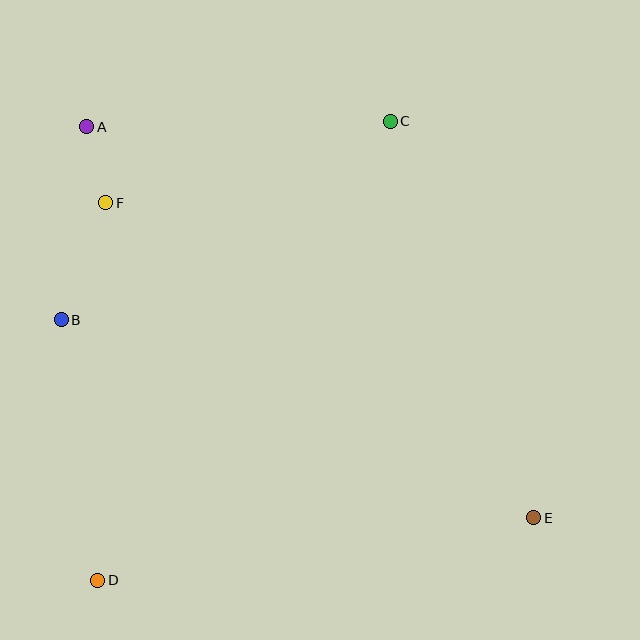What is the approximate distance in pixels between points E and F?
The distance between E and F is approximately 531 pixels.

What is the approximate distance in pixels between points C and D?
The distance between C and D is approximately 544 pixels.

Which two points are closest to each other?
Points A and F are closest to each other.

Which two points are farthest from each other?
Points A and E are farthest from each other.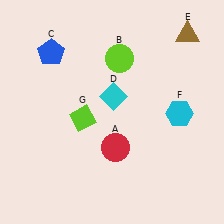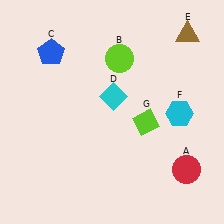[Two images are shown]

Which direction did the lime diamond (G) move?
The lime diamond (G) moved right.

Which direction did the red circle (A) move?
The red circle (A) moved right.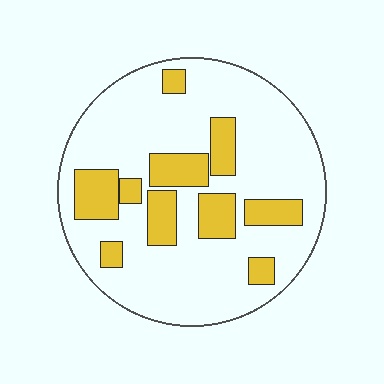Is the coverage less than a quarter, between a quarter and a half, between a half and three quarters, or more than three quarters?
Less than a quarter.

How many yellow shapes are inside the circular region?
10.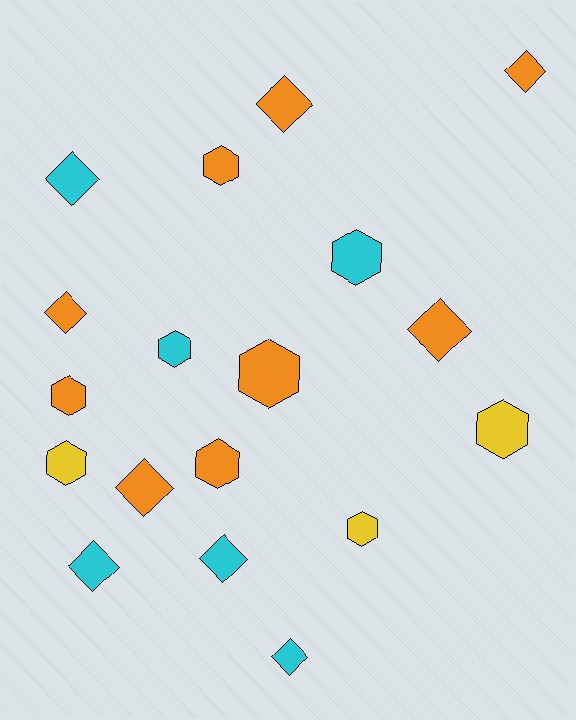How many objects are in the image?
There are 18 objects.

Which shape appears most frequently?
Diamond, with 9 objects.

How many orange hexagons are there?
There are 4 orange hexagons.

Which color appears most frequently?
Orange, with 9 objects.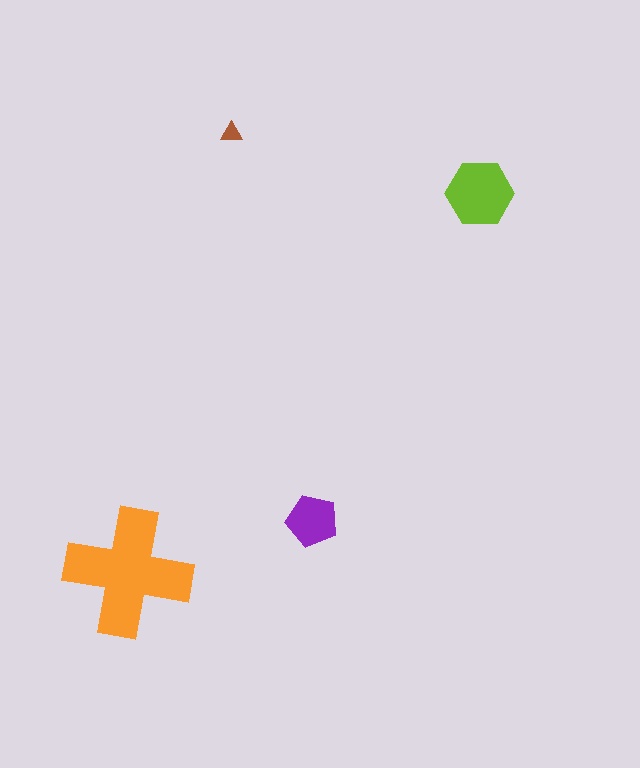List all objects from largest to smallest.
The orange cross, the lime hexagon, the purple pentagon, the brown triangle.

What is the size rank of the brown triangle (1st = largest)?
4th.